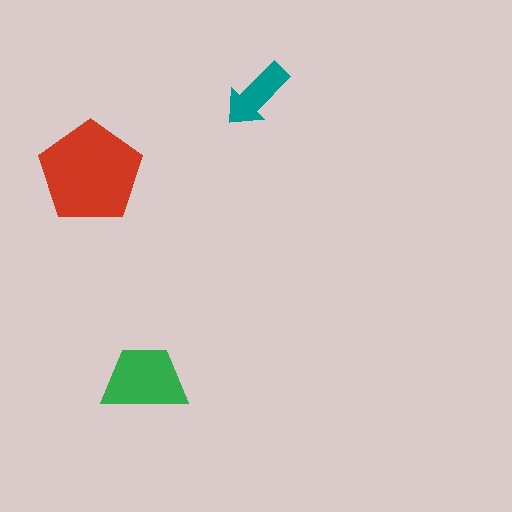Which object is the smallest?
The teal arrow.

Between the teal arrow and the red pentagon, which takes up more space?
The red pentagon.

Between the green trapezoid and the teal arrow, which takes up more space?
The green trapezoid.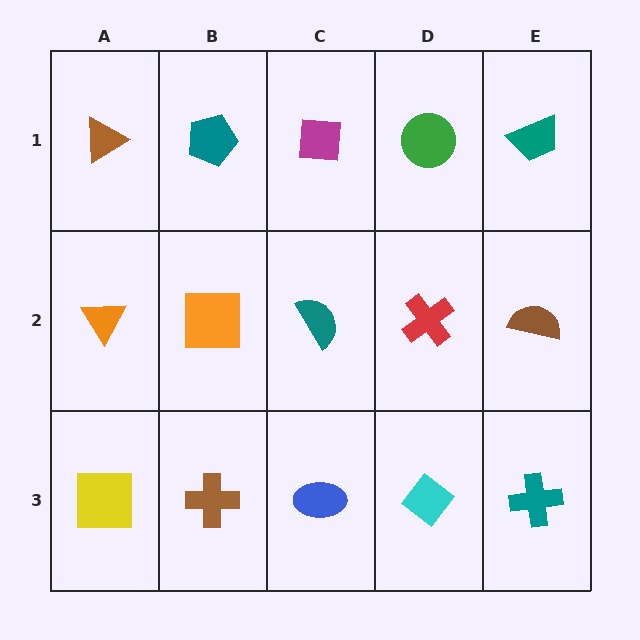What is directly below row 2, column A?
A yellow square.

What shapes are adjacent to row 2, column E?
A teal trapezoid (row 1, column E), a teal cross (row 3, column E), a red cross (row 2, column D).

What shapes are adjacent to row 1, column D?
A red cross (row 2, column D), a magenta square (row 1, column C), a teal trapezoid (row 1, column E).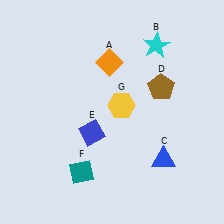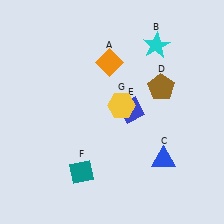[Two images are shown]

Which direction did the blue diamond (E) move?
The blue diamond (E) moved right.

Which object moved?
The blue diamond (E) moved right.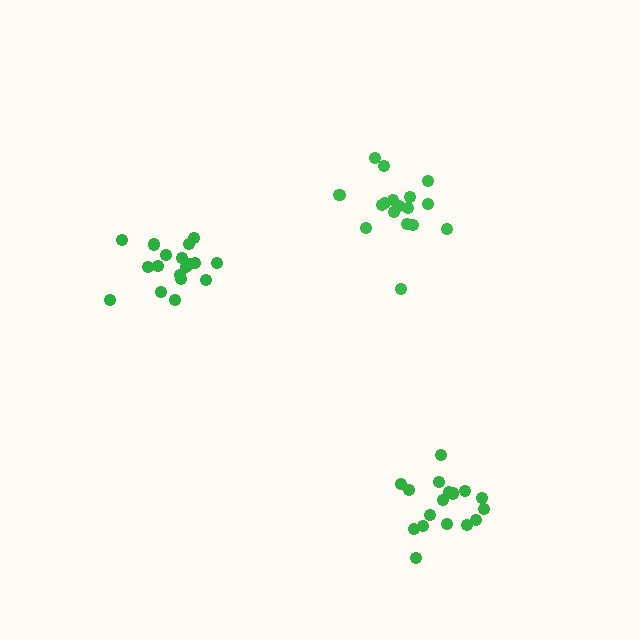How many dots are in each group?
Group 1: 17 dots, Group 2: 18 dots, Group 3: 18 dots (53 total).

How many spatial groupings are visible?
There are 3 spatial groupings.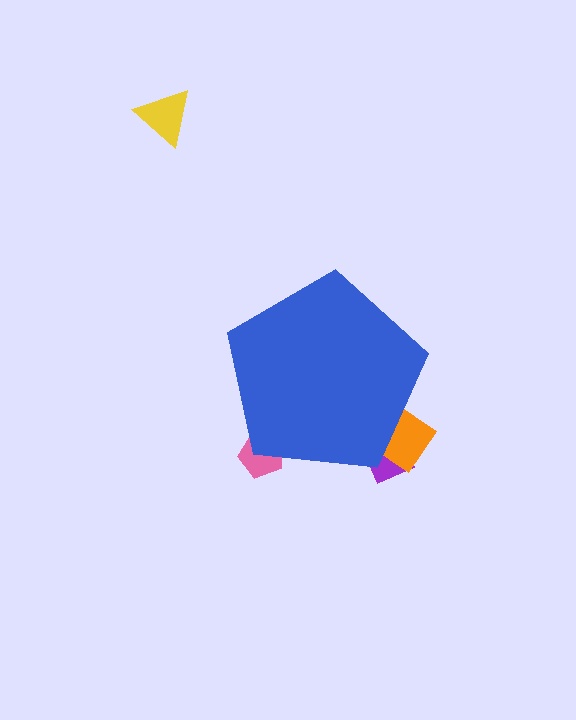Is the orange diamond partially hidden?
Yes, the orange diamond is partially hidden behind the blue pentagon.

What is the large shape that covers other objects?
A blue pentagon.